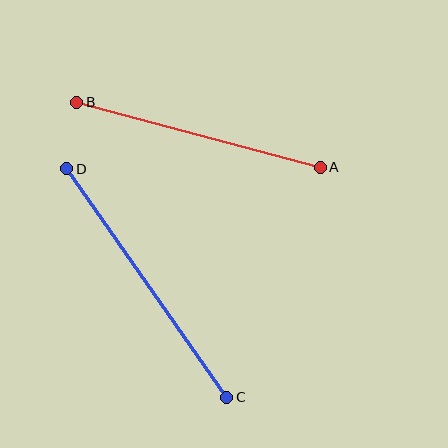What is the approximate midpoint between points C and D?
The midpoint is at approximately (147, 283) pixels.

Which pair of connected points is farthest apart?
Points C and D are farthest apart.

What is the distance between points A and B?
The distance is approximately 252 pixels.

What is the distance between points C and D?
The distance is approximately 279 pixels.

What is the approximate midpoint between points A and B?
The midpoint is at approximately (199, 135) pixels.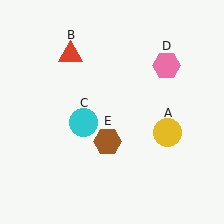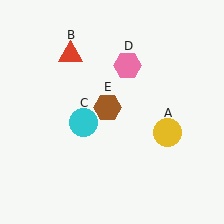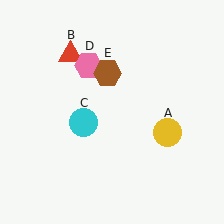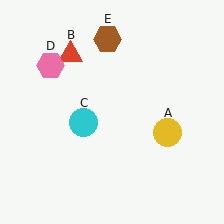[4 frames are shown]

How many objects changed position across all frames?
2 objects changed position: pink hexagon (object D), brown hexagon (object E).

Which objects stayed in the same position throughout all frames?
Yellow circle (object A) and red triangle (object B) and cyan circle (object C) remained stationary.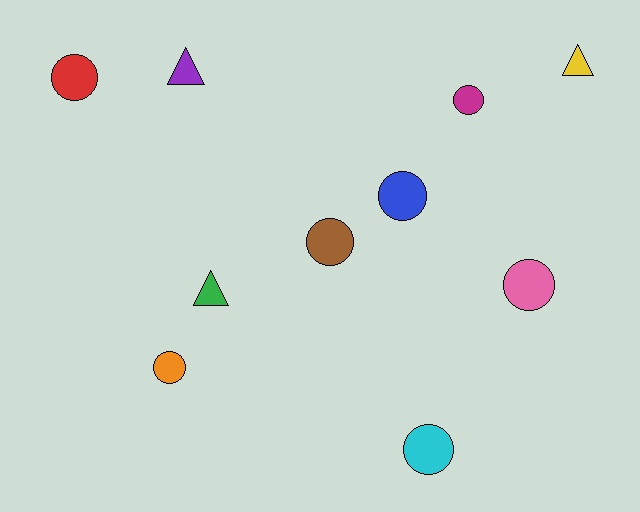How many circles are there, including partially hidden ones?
There are 7 circles.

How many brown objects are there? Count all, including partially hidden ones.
There is 1 brown object.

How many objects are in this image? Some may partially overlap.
There are 10 objects.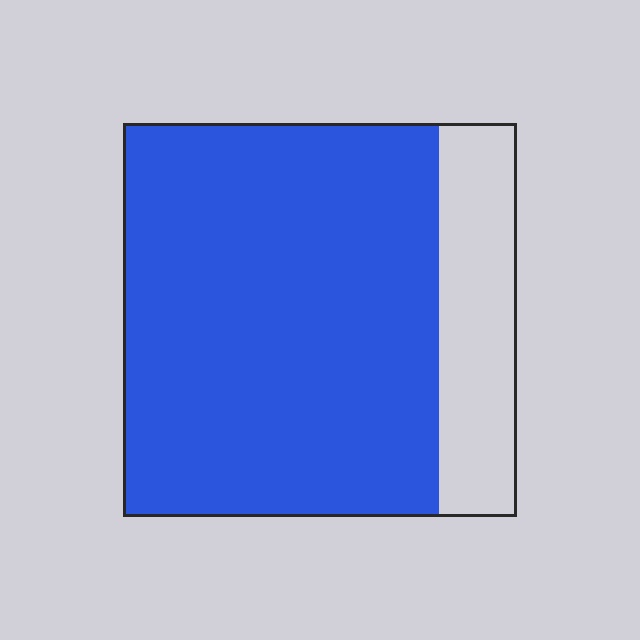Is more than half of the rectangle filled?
Yes.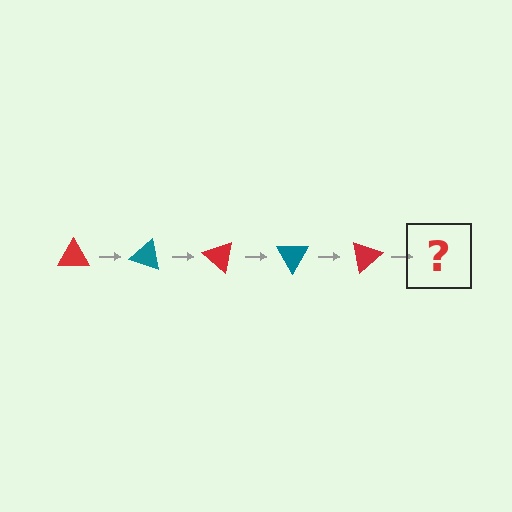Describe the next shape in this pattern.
It should be a teal triangle, rotated 100 degrees from the start.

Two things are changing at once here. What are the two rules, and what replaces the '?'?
The two rules are that it rotates 20 degrees each step and the color cycles through red and teal. The '?' should be a teal triangle, rotated 100 degrees from the start.